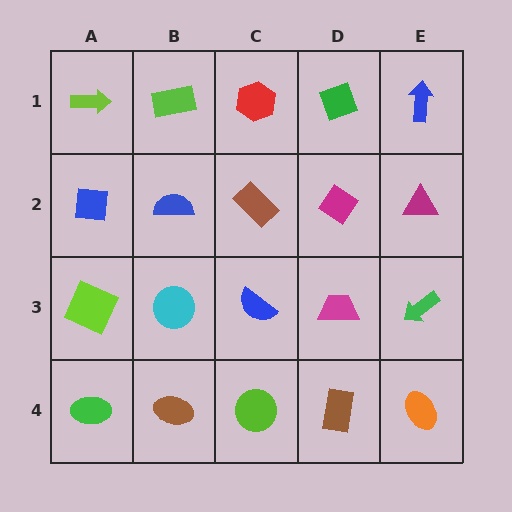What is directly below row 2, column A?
A lime square.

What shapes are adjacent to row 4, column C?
A blue semicircle (row 3, column C), a brown ellipse (row 4, column B), a brown rectangle (row 4, column D).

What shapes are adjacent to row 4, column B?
A cyan circle (row 3, column B), a green ellipse (row 4, column A), a lime circle (row 4, column C).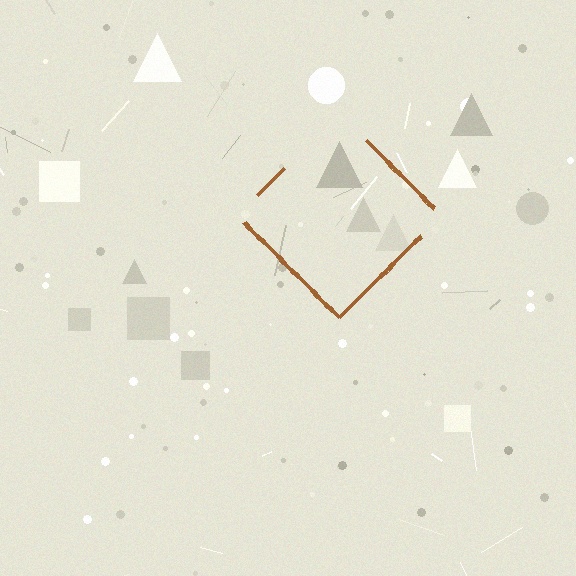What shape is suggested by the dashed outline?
The dashed outline suggests a diamond.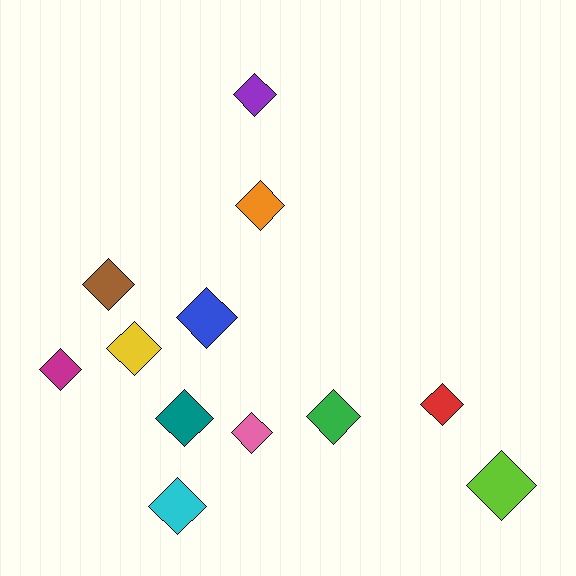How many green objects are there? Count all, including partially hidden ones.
There is 1 green object.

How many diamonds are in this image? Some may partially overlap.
There are 12 diamonds.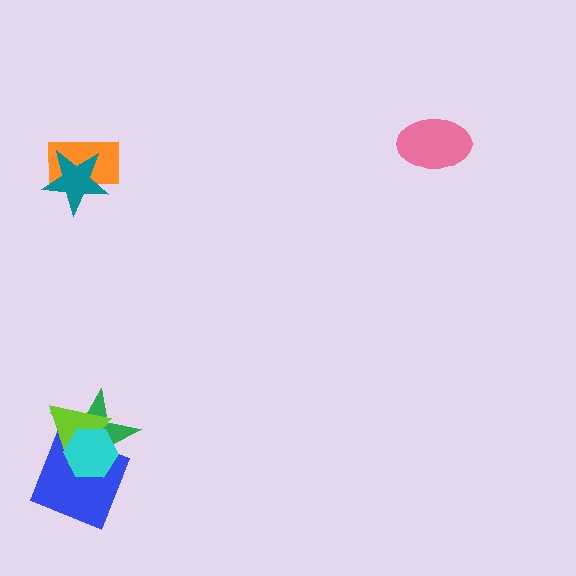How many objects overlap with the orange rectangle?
1 object overlaps with the orange rectangle.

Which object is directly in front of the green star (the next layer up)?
The blue square is directly in front of the green star.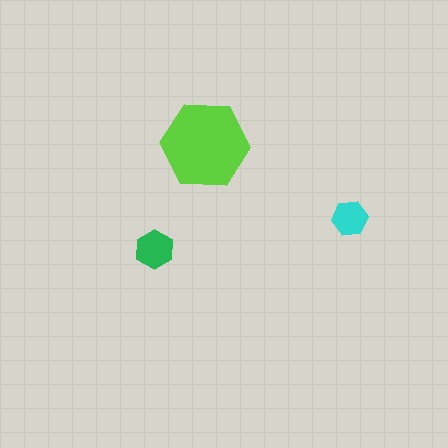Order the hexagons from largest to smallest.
the lime one, the green one, the cyan one.